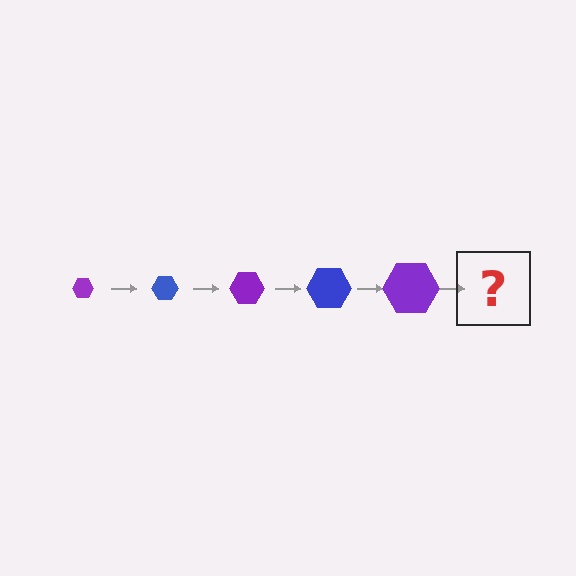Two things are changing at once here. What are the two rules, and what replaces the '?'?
The two rules are that the hexagon grows larger each step and the color cycles through purple and blue. The '?' should be a blue hexagon, larger than the previous one.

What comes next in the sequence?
The next element should be a blue hexagon, larger than the previous one.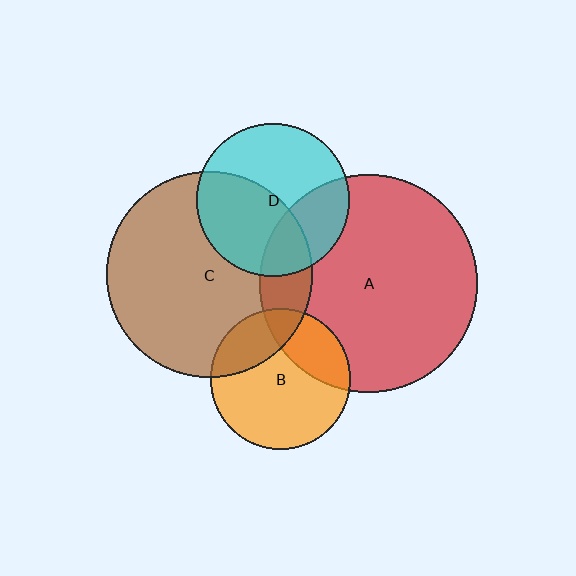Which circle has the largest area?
Circle A (red).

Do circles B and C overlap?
Yes.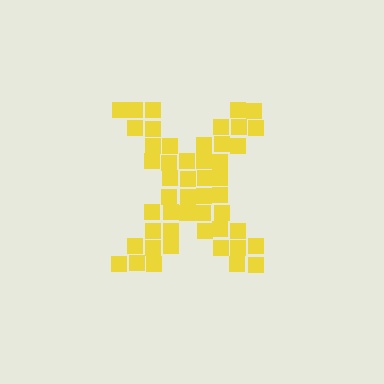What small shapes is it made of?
It is made of small squares.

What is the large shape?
The large shape is the letter X.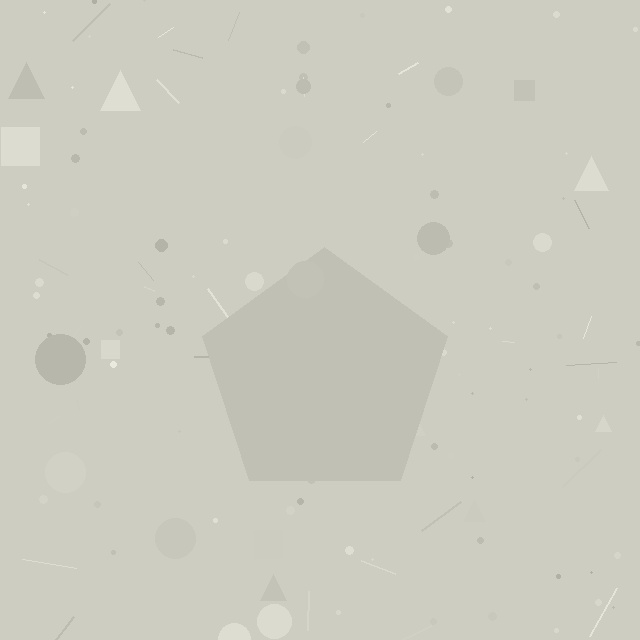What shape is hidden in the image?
A pentagon is hidden in the image.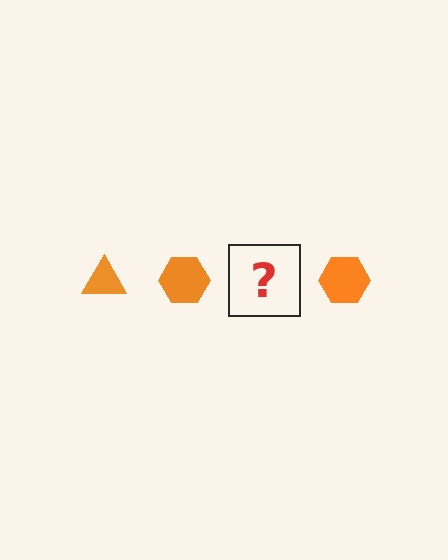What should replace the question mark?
The question mark should be replaced with an orange triangle.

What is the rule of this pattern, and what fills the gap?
The rule is that the pattern cycles through triangle, hexagon shapes in orange. The gap should be filled with an orange triangle.